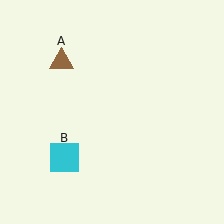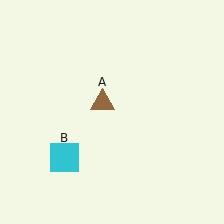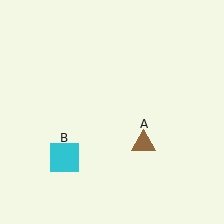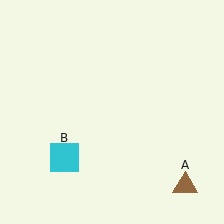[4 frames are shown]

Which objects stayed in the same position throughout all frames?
Cyan square (object B) remained stationary.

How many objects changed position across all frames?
1 object changed position: brown triangle (object A).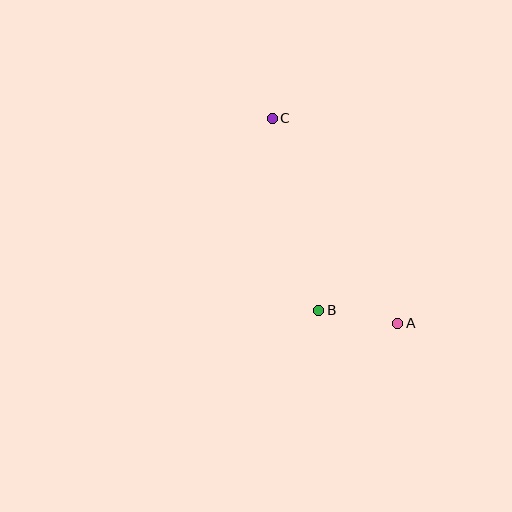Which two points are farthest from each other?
Points A and C are farthest from each other.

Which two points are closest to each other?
Points A and B are closest to each other.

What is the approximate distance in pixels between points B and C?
The distance between B and C is approximately 198 pixels.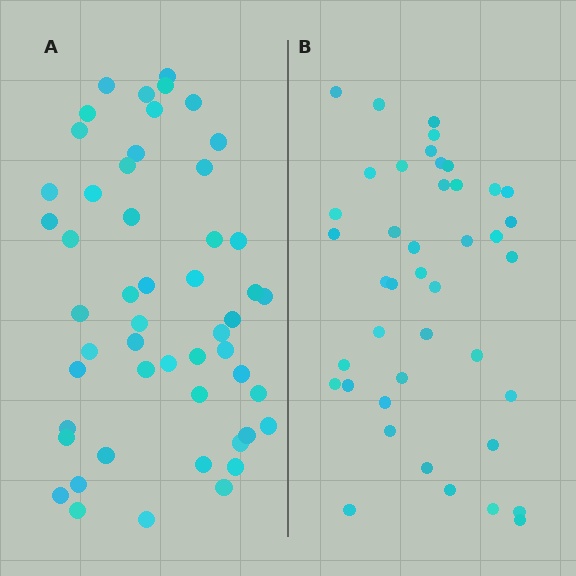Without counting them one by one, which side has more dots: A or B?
Region A (the left region) has more dots.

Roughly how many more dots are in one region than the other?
Region A has roughly 8 or so more dots than region B.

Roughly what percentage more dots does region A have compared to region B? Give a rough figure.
About 20% more.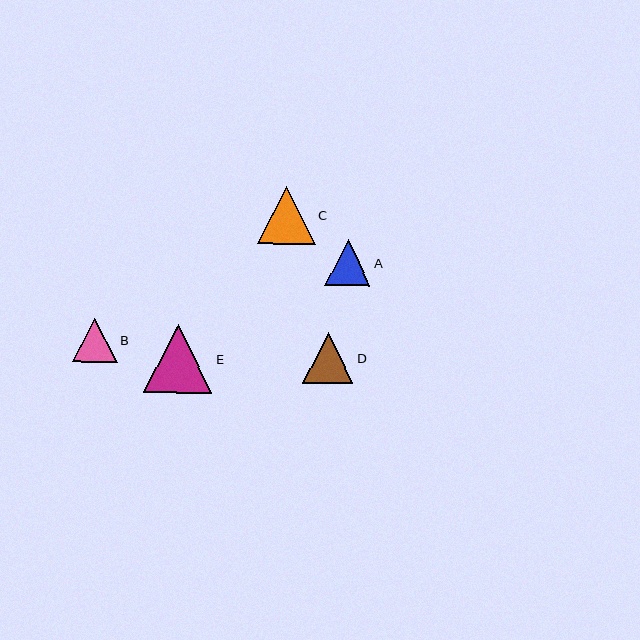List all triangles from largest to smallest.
From largest to smallest: E, C, D, A, B.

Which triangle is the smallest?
Triangle B is the smallest with a size of approximately 44 pixels.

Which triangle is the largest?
Triangle E is the largest with a size of approximately 69 pixels.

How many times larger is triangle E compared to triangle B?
Triangle E is approximately 1.5 times the size of triangle B.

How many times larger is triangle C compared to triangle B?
Triangle C is approximately 1.3 times the size of triangle B.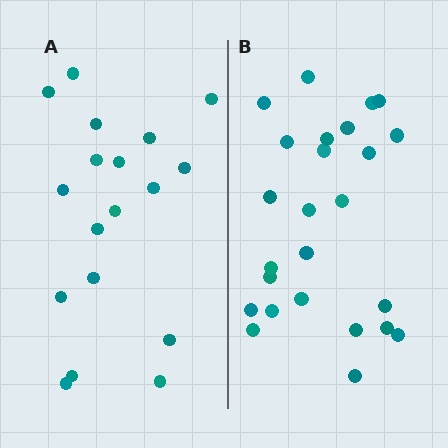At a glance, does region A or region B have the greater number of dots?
Region B (the right region) has more dots.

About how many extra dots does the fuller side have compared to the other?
Region B has roughly 8 or so more dots than region A.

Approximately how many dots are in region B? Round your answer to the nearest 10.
About 20 dots. (The exact count is 25, which rounds to 20.)